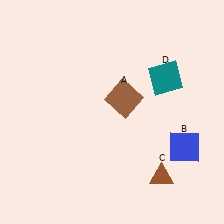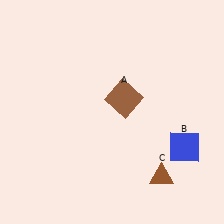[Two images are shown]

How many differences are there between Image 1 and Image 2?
There is 1 difference between the two images.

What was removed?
The teal square (D) was removed in Image 2.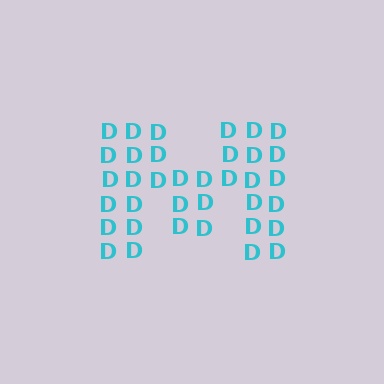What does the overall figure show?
The overall figure shows the letter M.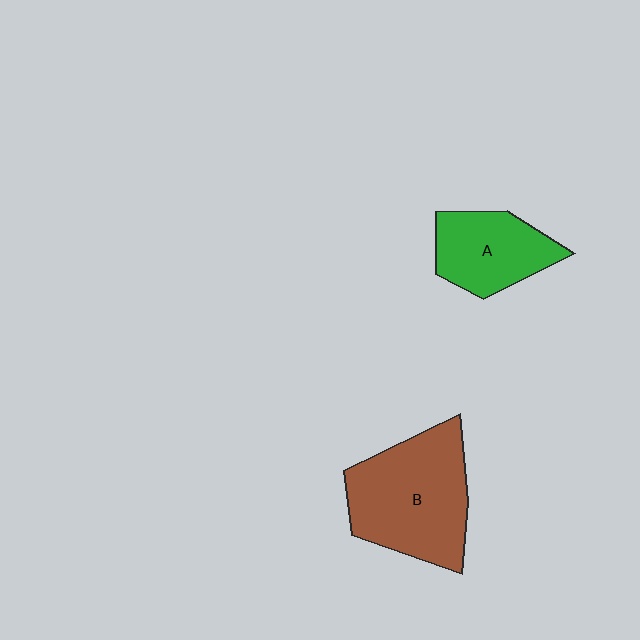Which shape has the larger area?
Shape B (brown).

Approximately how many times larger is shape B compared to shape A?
Approximately 1.6 times.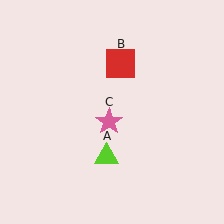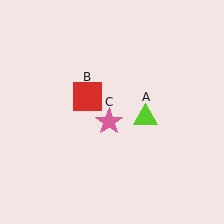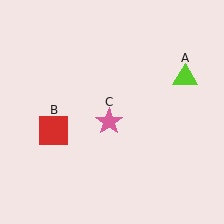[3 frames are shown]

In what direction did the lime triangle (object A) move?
The lime triangle (object A) moved up and to the right.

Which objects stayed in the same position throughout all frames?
Pink star (object C) remained stationary.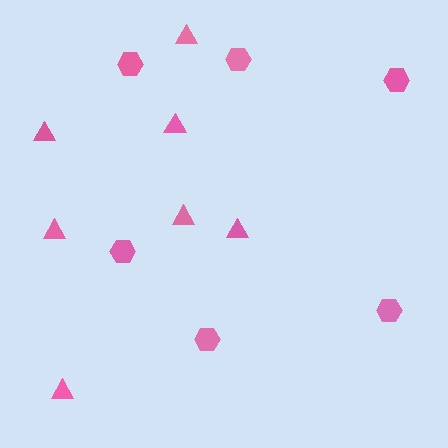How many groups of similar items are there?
There are 2 groups: one group of hexagons (6) and one group of triangles (7).